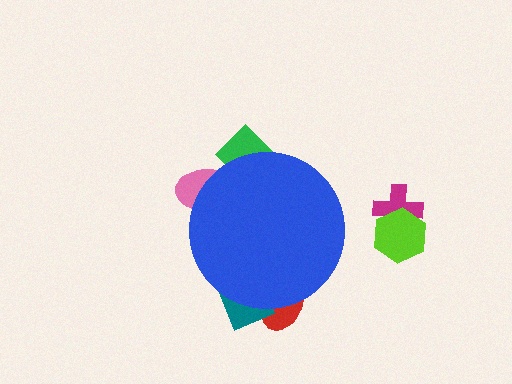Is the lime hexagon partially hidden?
No, the lime hexagon is fully visible.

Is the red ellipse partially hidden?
Yes, the red ellipse is partially hidden behind the blue circle.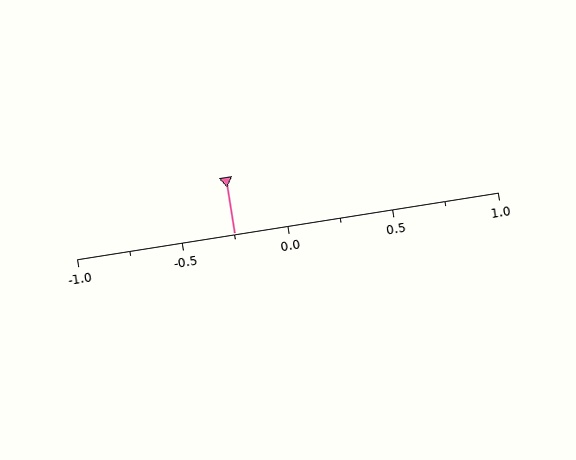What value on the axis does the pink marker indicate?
The marker indicates approximately -0.25.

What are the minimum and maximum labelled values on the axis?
The axis runs from -1.0 to 1.0.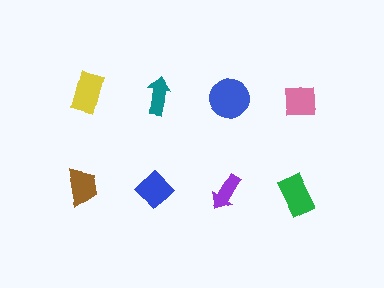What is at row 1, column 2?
A teal arrow.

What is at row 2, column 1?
A brown trapezoid.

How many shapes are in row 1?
4 shapes.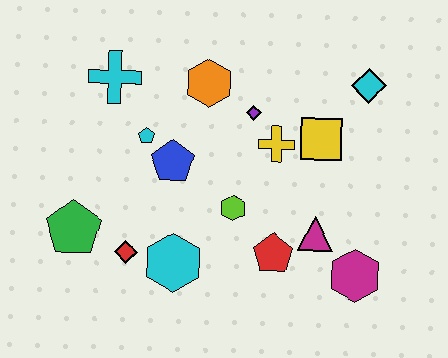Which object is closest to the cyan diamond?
The yellow square is closest to the cyan diamond.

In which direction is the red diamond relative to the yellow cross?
The red diamond is to the left of the yellow cross.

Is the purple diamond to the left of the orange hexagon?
No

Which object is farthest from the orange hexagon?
The magenta hexagon is farthest from the orange hexagon.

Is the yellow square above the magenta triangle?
Yes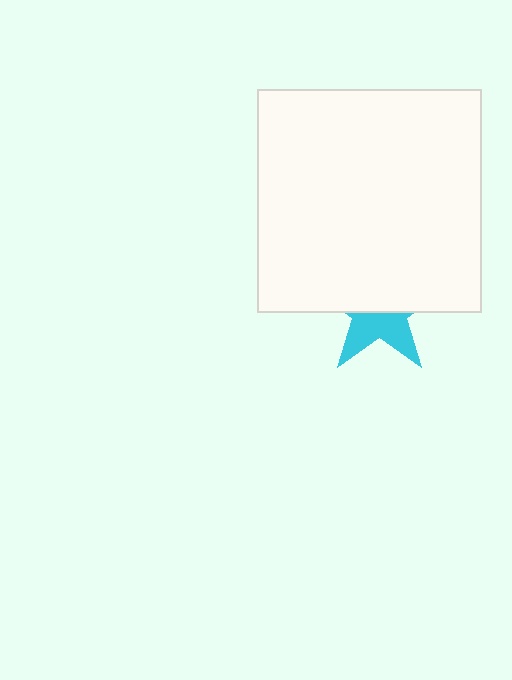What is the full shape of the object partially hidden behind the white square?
The partially hidden object is a cyan star.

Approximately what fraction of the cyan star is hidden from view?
Roughly 59% of the cyan star is hidden behind the white square.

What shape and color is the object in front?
The object in front is a white square.